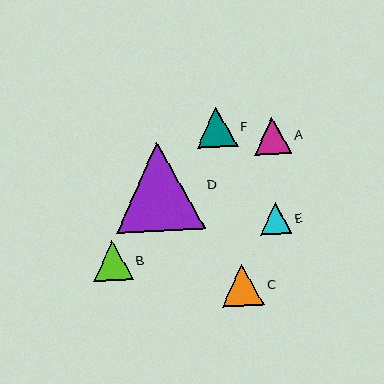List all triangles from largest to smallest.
From largest to smallest: D, C, F, B, A, E.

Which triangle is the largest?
Triangle D is the largest with a size of approximately 89 pixels.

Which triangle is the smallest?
Triangle E is the smallest with a size of approximately 31 pixels.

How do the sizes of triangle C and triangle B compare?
Triangle C and triangle B are approximately the same size.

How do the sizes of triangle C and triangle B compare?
Triangle C and triangle B are approximately the same size.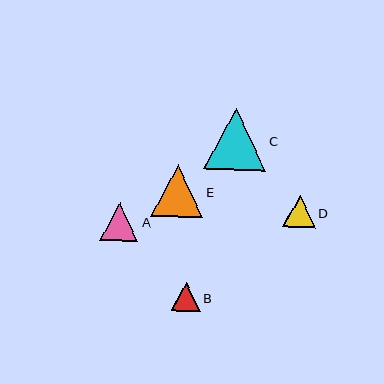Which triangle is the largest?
Triangle C is the largest with a size of approximately 62 pixels.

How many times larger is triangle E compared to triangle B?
Triangle E is approximately 1.8 times the size of triangle B.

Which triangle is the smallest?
Triangle B is the smallest with a size of approximately 29 pixels.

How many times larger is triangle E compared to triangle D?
Triangle E is approximately 1.6 times the size of triangle D.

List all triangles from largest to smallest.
From largest to smallest: C, E, A, D, B.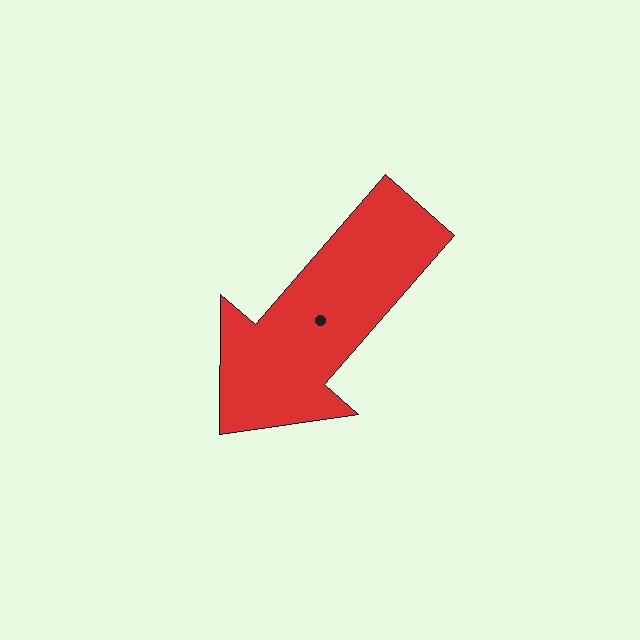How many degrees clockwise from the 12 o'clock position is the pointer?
Approximately 221 degrees.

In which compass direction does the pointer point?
Southwest.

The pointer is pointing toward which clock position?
Roughly 7 o'clock.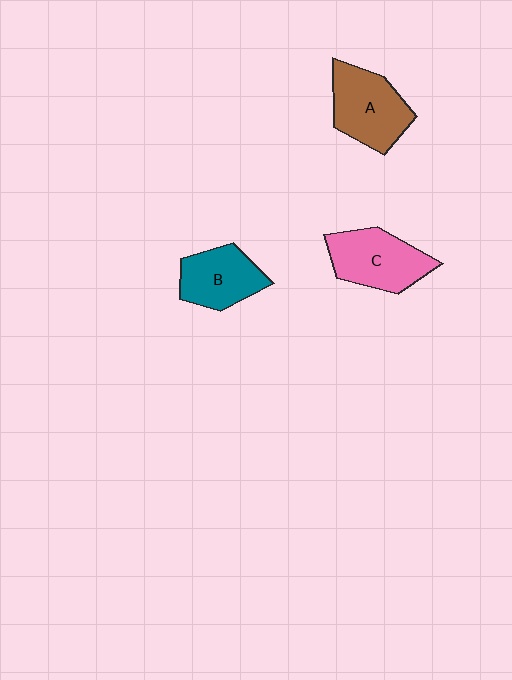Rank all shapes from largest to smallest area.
From largest to smallest: A (brown), C (pink), B (teal).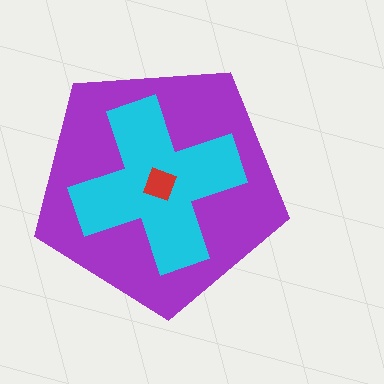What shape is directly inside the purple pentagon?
The cyan cross.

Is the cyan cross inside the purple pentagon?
Yes.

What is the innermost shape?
The red square.